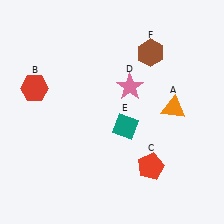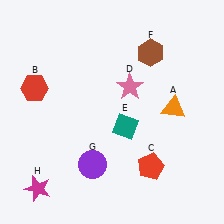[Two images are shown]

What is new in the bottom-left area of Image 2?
A purple circle (G) was added in the bottom-left area of Image 2.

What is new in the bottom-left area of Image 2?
A magenta star (H) was added in the bottom-left area of Image 2.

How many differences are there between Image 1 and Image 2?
There are 2 differences between the two images.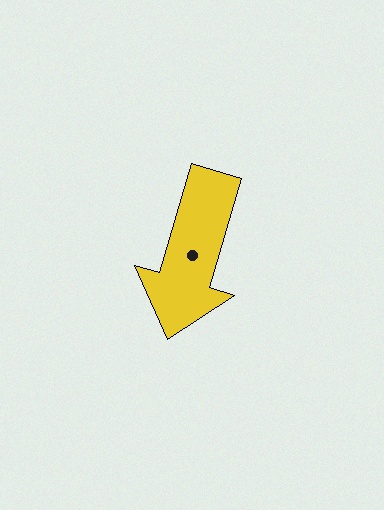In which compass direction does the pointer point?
South.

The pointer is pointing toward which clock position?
Roughly 7 o'clock.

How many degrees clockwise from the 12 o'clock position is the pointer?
Approximately 196 degrees.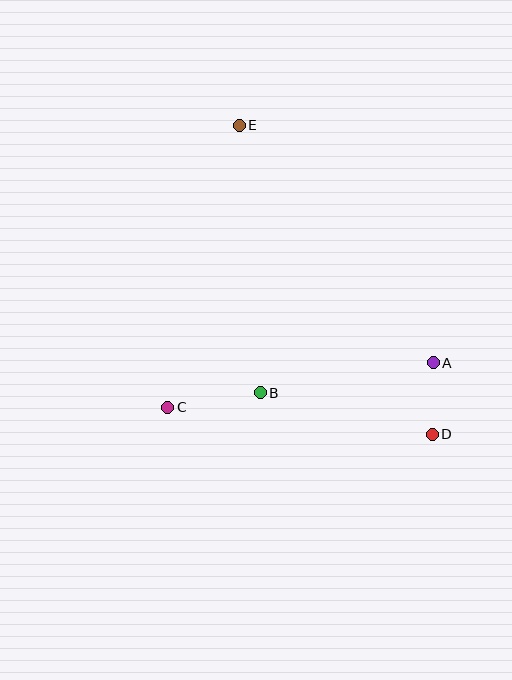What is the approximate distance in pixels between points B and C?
The distance between B and C is approximately 94 pixels.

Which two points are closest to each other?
Points A and D are closest to each other.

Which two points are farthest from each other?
Points D and E are farthest from each other.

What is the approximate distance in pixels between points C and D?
The distance between C and D is approximately 266 pixels.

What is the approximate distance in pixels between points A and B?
The distance between A and B is approximately 175 pixels.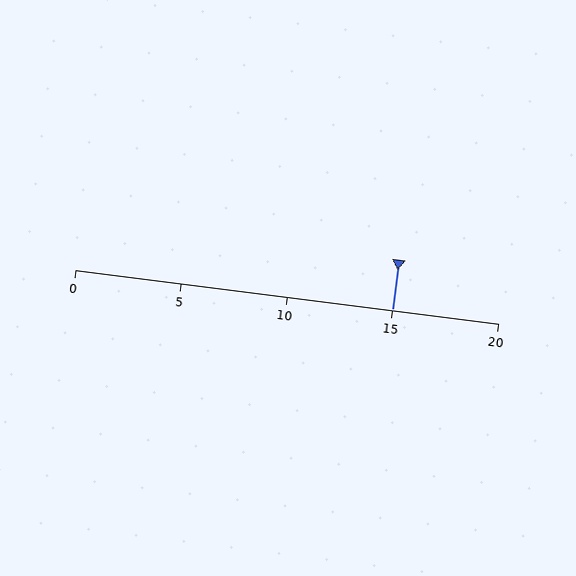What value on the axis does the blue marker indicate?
The marker indicates approximately 15.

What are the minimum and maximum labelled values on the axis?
The axis runs from 0 to 20.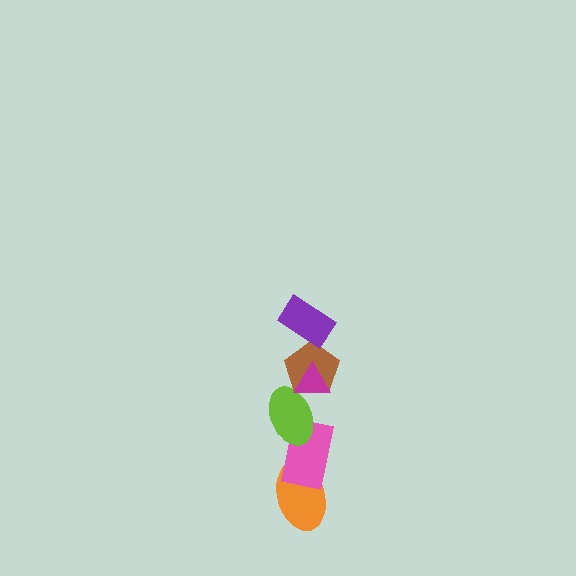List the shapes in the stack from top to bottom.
From top to bottom: the purple rectangle, the magenta triangle, the brown pentagon, the lime ellipse, the pink rectangle, the orange ellipse.